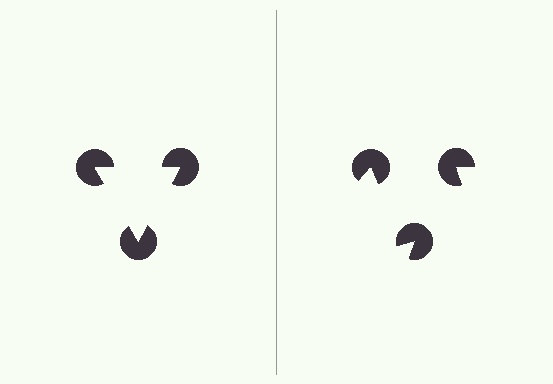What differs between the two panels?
The pac-man discs are positioned identically on both sides; only the wedge orientations differ. On the left they align to a triangle; on the right they are misaligned.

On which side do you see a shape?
An illusory triangle appears on the left side. On the right side the wedge cuts are rotated, so no coherent shape forms.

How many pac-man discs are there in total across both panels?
6 — 3 on each side.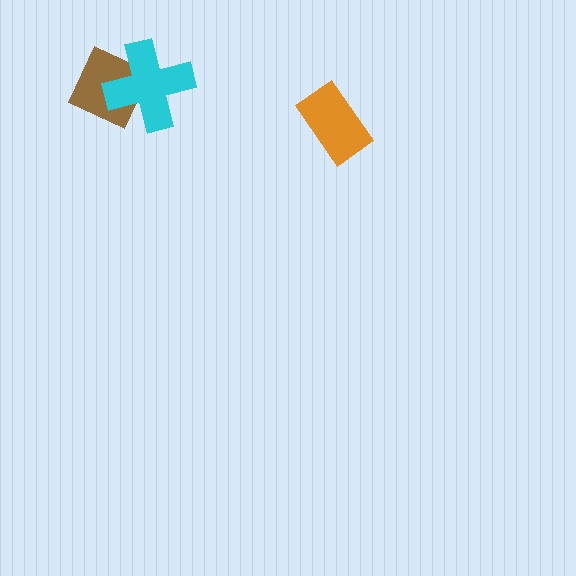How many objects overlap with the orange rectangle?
0 objects overlap with the orange rectangle.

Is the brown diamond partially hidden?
Yes, it is partially covered by another shape.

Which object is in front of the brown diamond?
The cyan cross is in front of the brown diamond.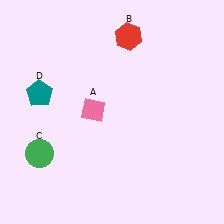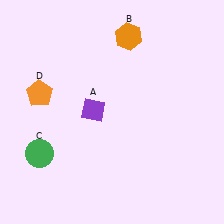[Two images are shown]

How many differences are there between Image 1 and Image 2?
There are 3 differences between the two images.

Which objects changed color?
A changed from pink to purple. B changed from red to orange. D changed from teal to orange.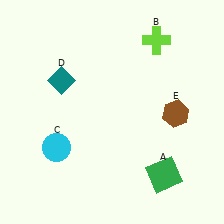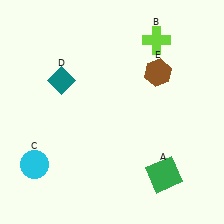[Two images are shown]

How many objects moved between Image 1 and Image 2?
2 objects moved between the two images.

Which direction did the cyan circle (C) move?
The cyan circle (C) moved left.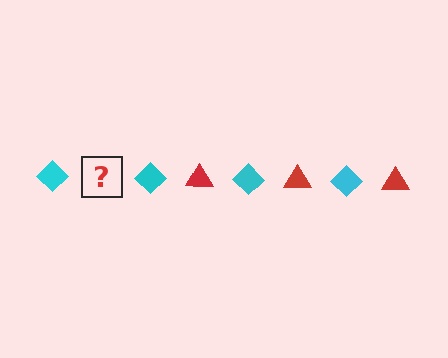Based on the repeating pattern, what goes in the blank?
The blank should be a red triangle.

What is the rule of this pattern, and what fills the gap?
The rule is that the pattern alternates between cyan diamond and red triangle. The gap should be filled with a red triangle.